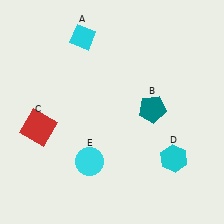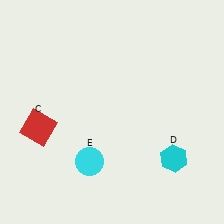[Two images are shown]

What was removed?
The teal pentagon (B), the cyan diamond (A) were removed in Image 2.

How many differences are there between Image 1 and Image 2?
There are 2 differences between the two images.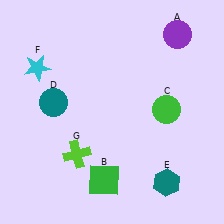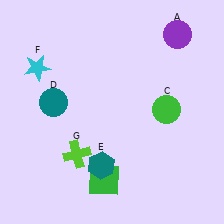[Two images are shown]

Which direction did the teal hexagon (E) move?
The teal hexagon (E) moved left.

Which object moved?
The teal hexagon (E) moved left.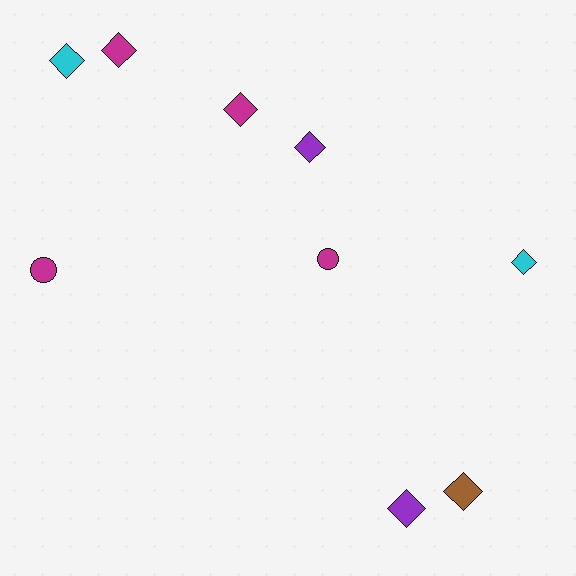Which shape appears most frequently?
Diamond, with 7 objects.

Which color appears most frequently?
Magenta, with 4 objects.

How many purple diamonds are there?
There are 2 purple diamonds.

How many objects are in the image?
There are 9 objects.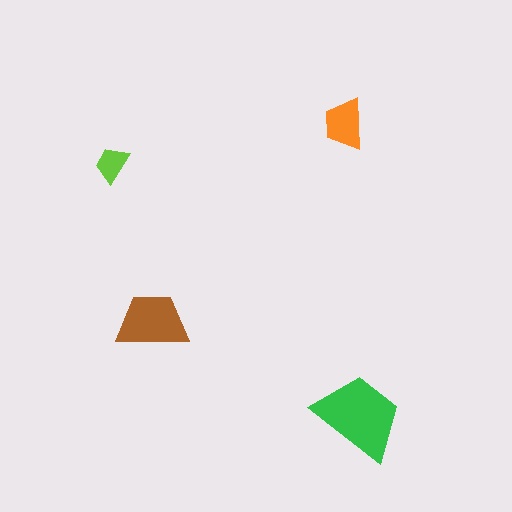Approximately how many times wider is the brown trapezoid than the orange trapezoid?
About 1.5 times wider.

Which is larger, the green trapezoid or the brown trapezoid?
The green one.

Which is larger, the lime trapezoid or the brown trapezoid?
The brown one.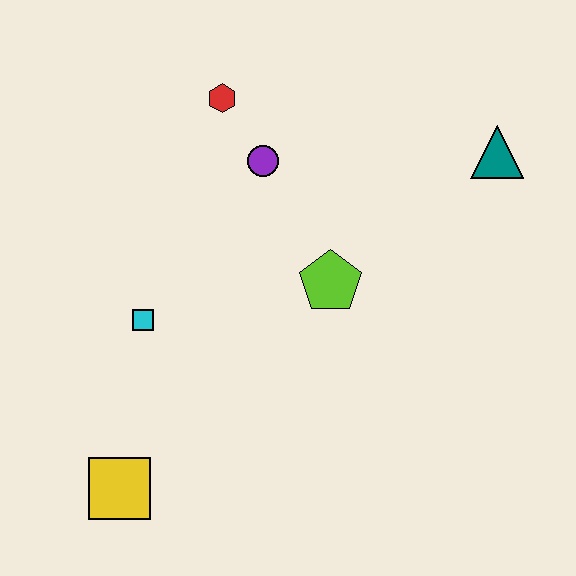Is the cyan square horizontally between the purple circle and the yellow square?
Yes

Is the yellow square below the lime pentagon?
Yes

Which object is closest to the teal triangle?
The lime pentagon is closest to the teal triangle.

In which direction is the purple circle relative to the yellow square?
The purple circle is above the yellow square.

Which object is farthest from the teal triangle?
The yellow square is farthest from the teal triangle.